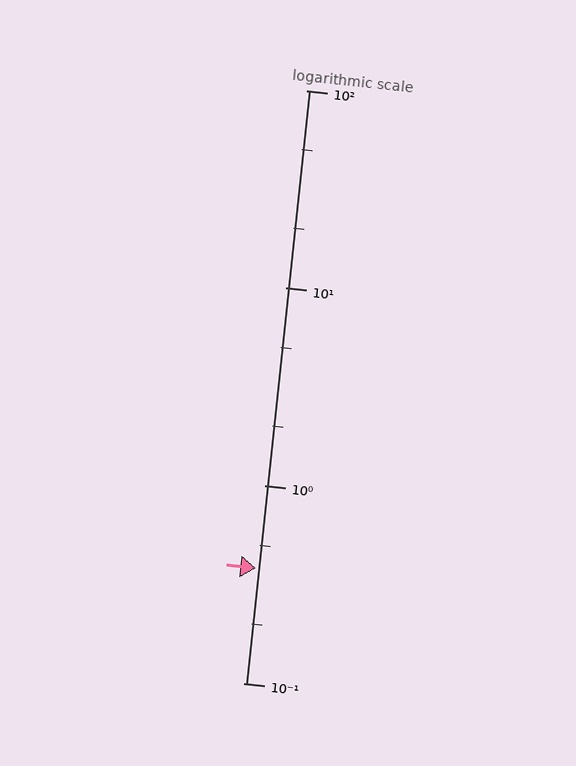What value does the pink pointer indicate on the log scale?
The pointer indicates approximately 0.38.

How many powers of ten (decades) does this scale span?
The scale spans 3 decades, from 0.1 to 100.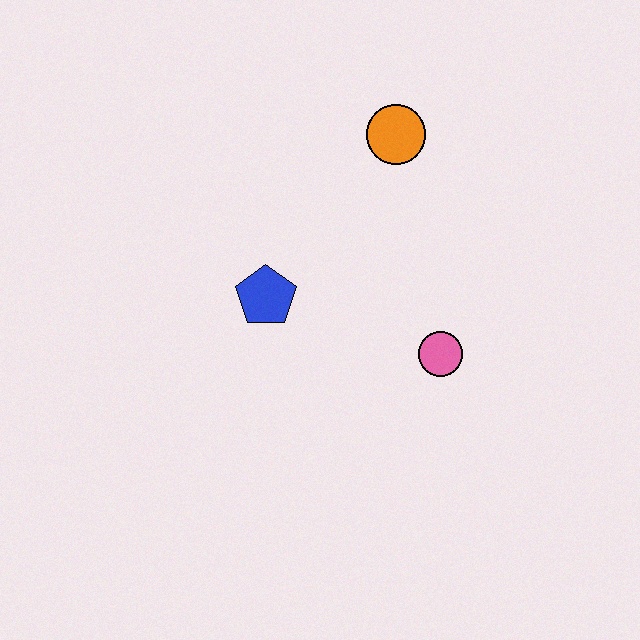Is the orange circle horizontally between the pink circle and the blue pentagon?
Yes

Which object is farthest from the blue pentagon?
The orange circle is farthest from the blue pentagon.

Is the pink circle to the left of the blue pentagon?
No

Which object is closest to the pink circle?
The blue pentagon is closest to the pink circle.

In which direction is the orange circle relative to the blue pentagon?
The orange circle is above the blue pentagon.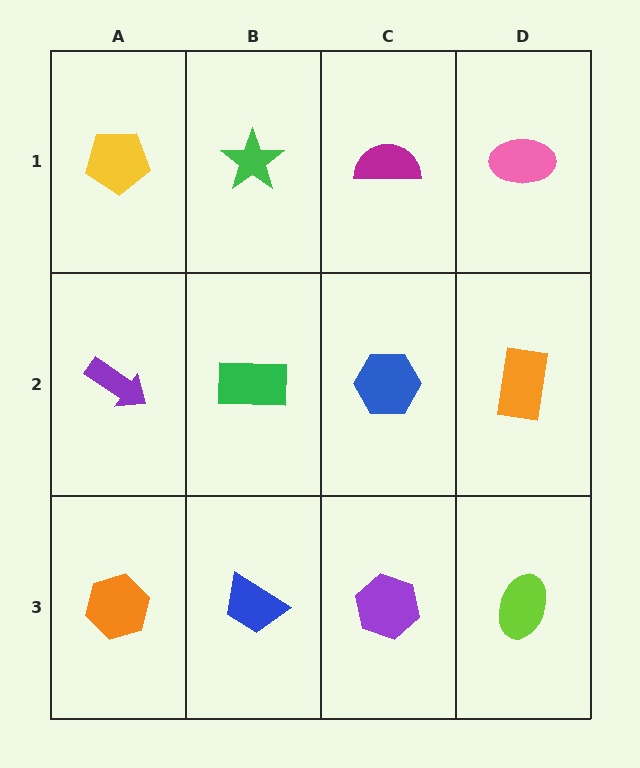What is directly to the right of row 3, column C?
A lime ellipse.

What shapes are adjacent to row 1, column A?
A purple arrow (row 2, column A), a green star (row 1, column B).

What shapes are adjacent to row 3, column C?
A blue hexagon (row 2, column C), a blue trapezoid (row 3, column B), a lime ellipse (row 3, column D).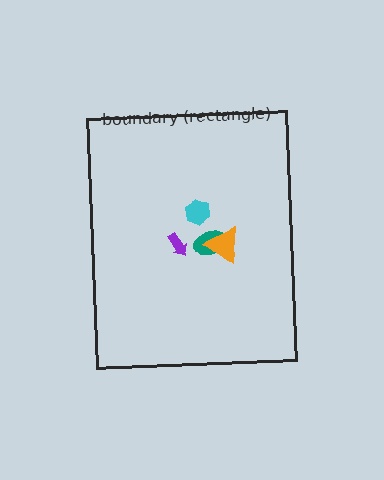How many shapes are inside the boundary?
4 inside, 0 outside.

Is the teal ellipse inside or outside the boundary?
Inside.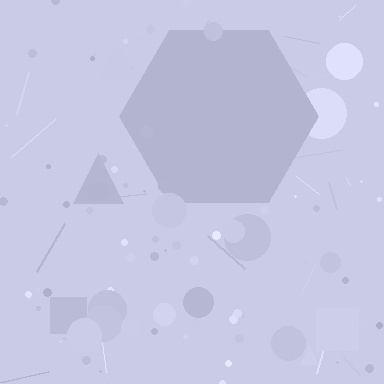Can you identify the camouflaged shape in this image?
The camouflaged shape is a hexagon.